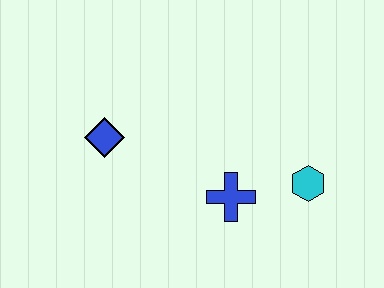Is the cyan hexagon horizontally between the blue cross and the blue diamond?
No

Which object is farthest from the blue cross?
The blue diamond is farthest from the blue cross.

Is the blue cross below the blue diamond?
Yes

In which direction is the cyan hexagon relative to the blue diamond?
The cyan hexagon is to the right of the blue diamond.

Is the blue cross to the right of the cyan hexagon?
No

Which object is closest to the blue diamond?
The blue cross is closest to the blue diamond.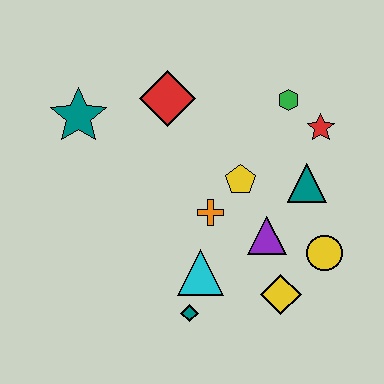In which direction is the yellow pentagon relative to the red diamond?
The yellow pentagon is below the red diamond.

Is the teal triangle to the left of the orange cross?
No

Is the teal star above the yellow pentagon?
Yes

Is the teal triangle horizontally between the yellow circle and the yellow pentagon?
Yes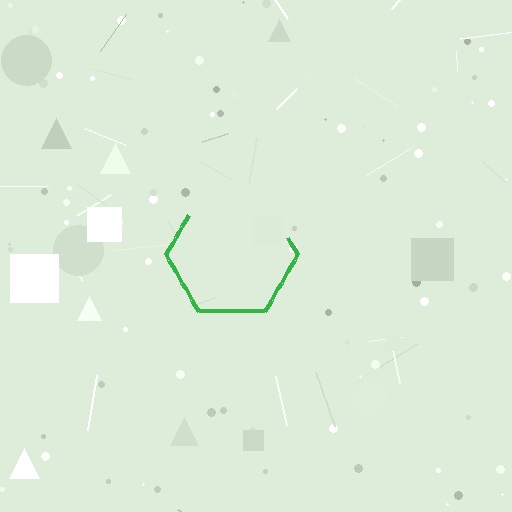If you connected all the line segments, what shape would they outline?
They would outline a hexagon.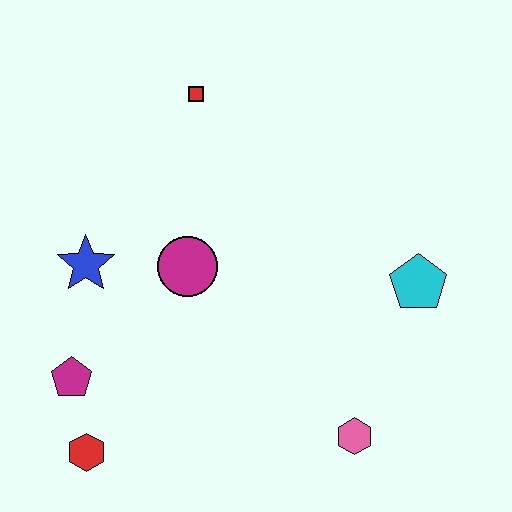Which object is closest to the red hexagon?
The magenta pentagon is closest to the red hexagon.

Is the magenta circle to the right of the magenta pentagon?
Yes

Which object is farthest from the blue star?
The cyan pentagon is farthest from the blue star.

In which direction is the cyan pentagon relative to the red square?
The cyan pentagon is to the right of the red square.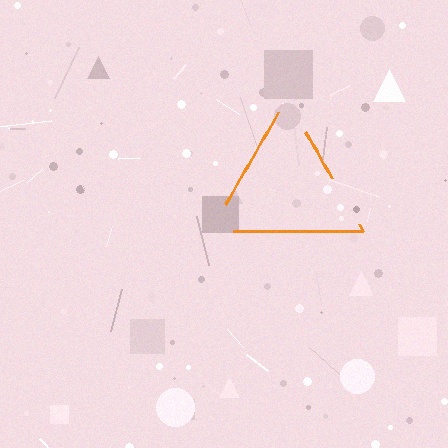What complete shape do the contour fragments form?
The contour fragments form a triangle.